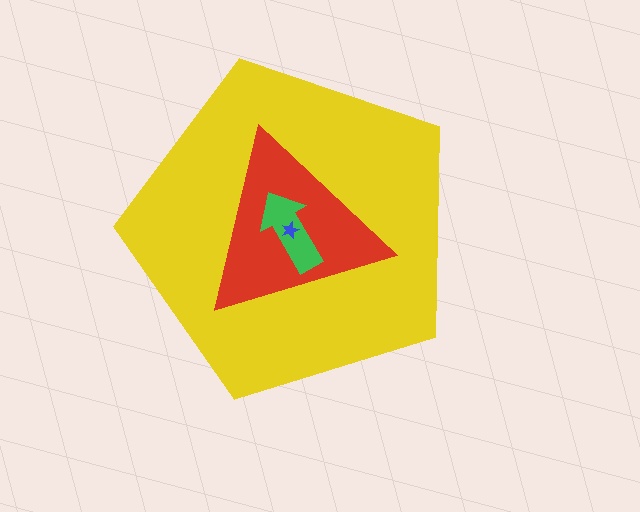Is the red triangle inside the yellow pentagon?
Yes.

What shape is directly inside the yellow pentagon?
The red triangle.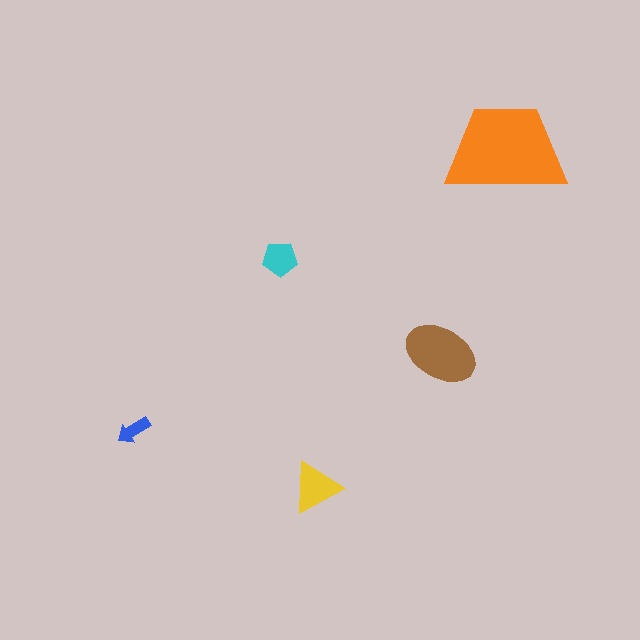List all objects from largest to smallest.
The orange trapezoid, the brown ellipse, the yellow triangle, the cyan pentagon, the blue arrow.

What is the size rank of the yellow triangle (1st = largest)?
3rd.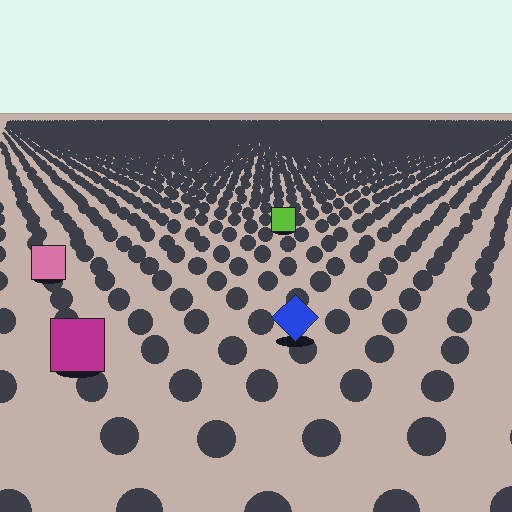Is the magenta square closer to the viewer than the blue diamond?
Yes. The magenta square is closer — you can tell from the texture gradient: the ground texture is coarser near it.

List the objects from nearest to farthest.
From nearest to farthest: the magenta square, the blue diamond, the pink square, the lime square.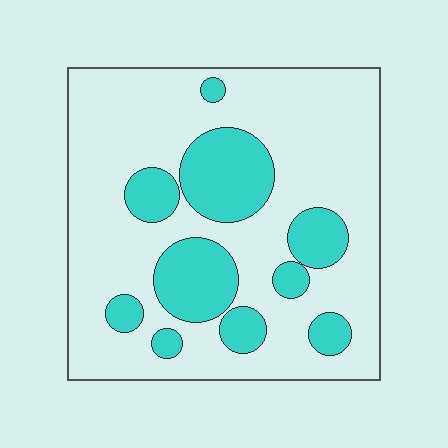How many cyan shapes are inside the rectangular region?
10.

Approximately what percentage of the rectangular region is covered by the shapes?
Approximately 25%.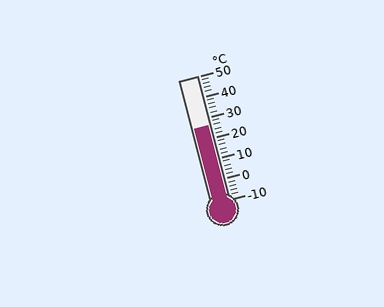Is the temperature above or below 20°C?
The temperature is above 20°C.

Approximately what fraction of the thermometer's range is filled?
The thermometer is filled to approximately 60% of its range.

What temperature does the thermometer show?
The thermometer shows approximately 26°C.